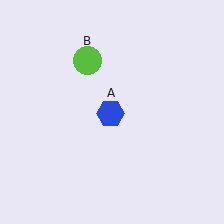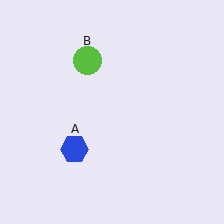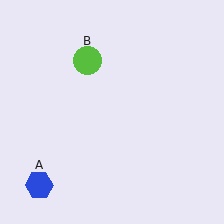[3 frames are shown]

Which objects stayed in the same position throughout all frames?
Lime circle (object B) remained stationary.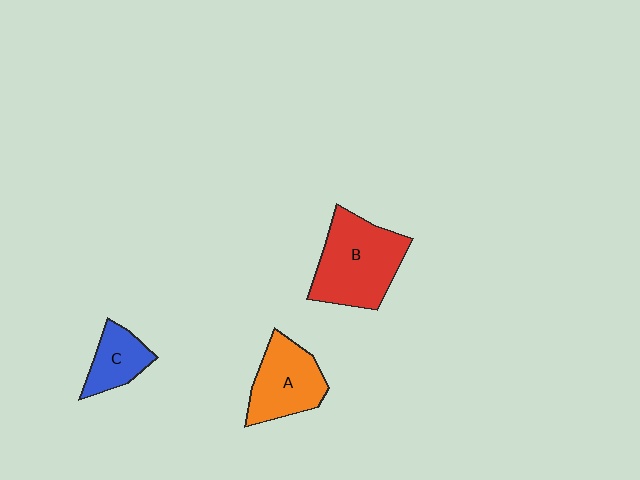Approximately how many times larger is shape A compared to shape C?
Approximately 1.6 times.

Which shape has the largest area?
Shape B (red).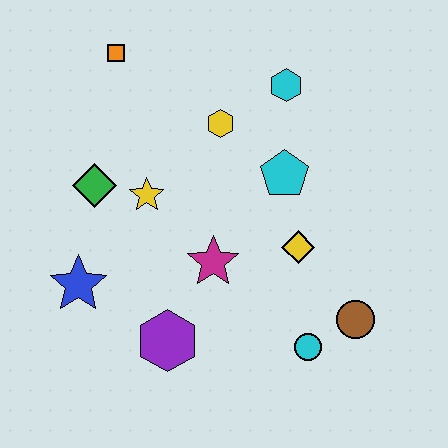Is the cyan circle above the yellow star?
No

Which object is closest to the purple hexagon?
The magenta star is closest to the purple hexagon.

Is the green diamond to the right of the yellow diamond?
No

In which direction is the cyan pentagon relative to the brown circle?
The cyan pentagon is above the brown circle.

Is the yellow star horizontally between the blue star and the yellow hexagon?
Yes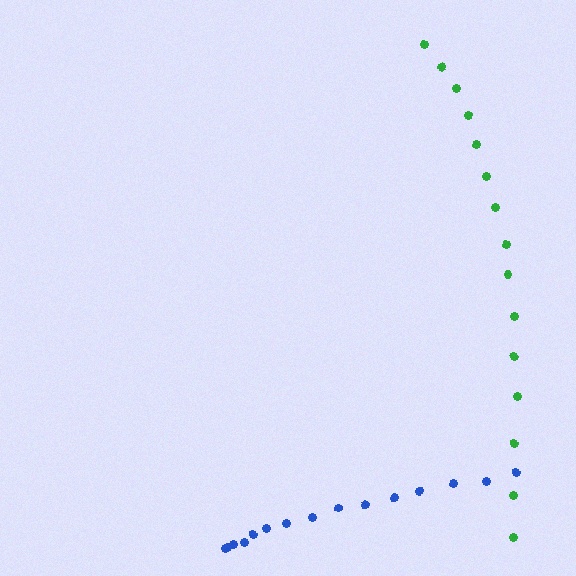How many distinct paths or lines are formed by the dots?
There are 2 distinct paths.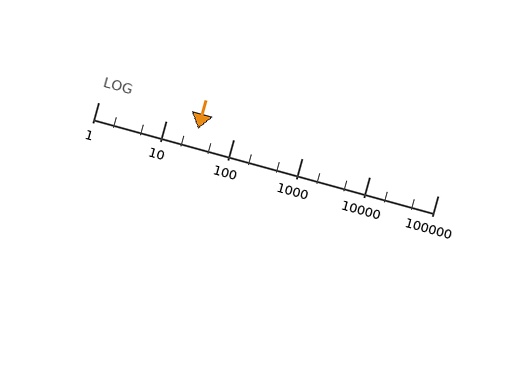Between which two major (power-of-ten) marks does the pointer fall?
The pointer is between 10 and 100.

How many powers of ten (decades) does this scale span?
The scale spans 5 decades, from 1 to 100000.